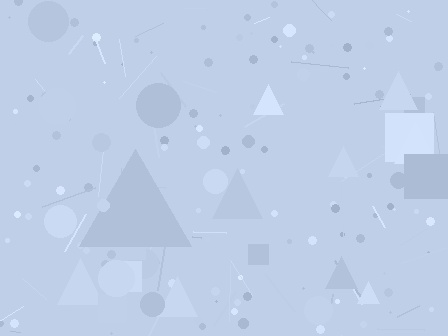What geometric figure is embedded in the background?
A triangle is embedded in the background.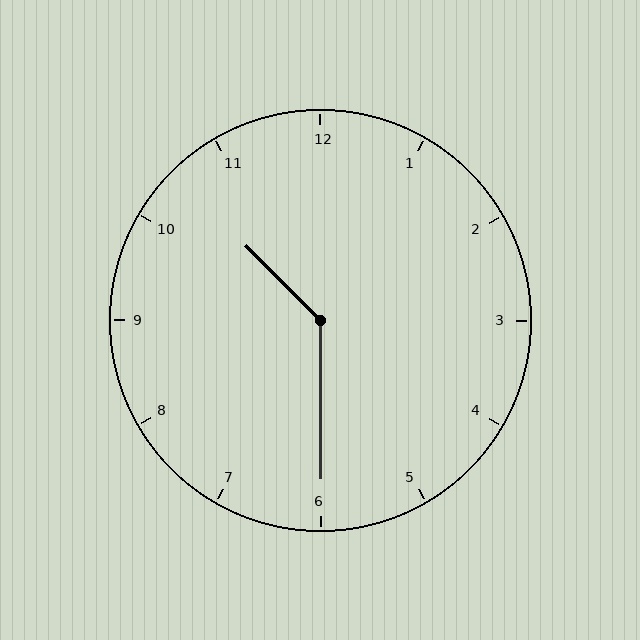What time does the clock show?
10:30.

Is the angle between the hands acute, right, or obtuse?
It is obtuse.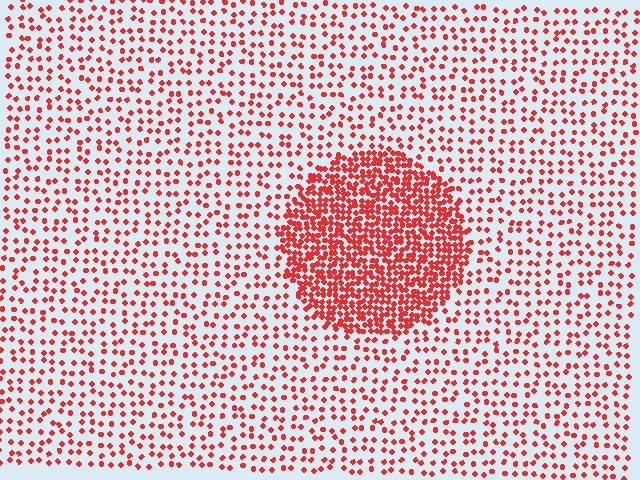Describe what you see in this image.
The image contains small red elements arranged at two different densities. A circle-shaped region is visible where the elements are more densely packed than the surrounding area.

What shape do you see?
I see a circle.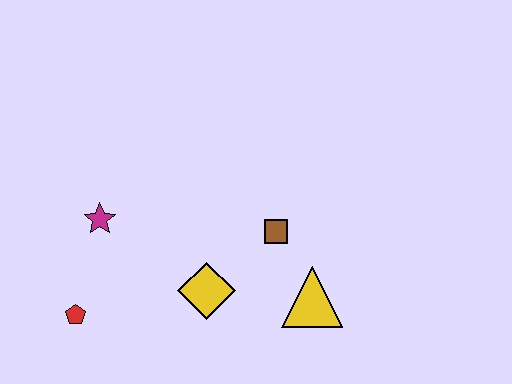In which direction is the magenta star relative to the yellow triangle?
The magenta star is to the left of the yellow triangle.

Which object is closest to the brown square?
The yellow triangle is closest to the brown square.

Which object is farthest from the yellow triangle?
The red pentagon is farthest from the yellow triangle.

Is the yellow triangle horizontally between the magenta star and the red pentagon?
No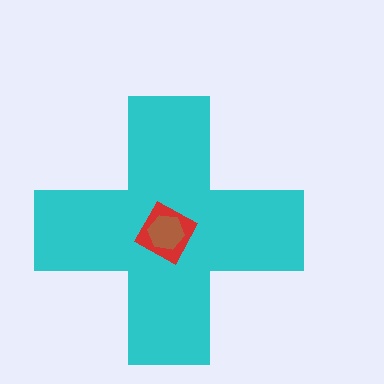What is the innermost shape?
The brown hexagon.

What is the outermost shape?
The cyan cross.